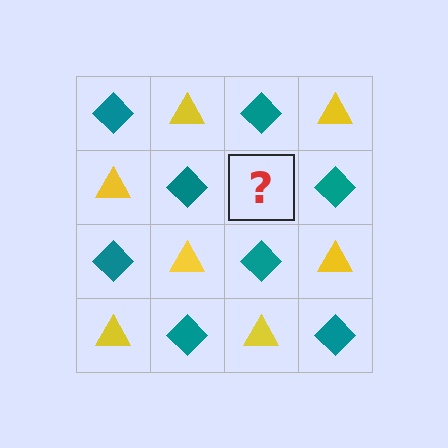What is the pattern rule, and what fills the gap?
The rule is that it alternates teal diamond and yellow triangle in a checkerboard pattern. The gap should be filled with a yellow triangle.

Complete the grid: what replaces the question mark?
The question mark should be replaced with a yellow triangle.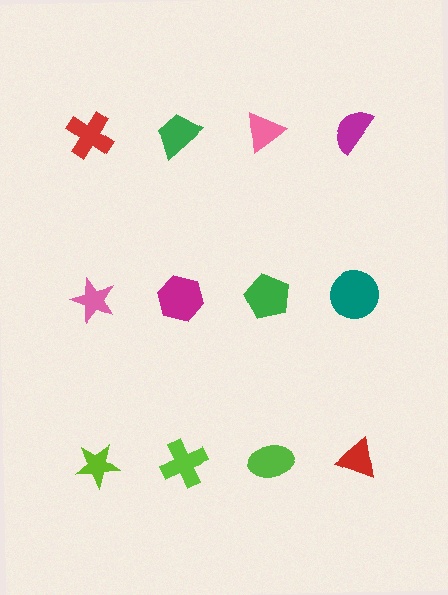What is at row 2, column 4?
A teal circle.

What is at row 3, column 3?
A lime ellipse.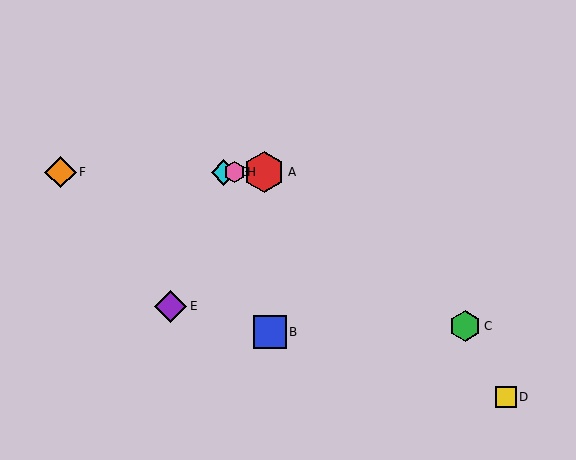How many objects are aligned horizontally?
4 objects (A, F, G, H) are aligned horizontally.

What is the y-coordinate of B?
Object B is at y≈332.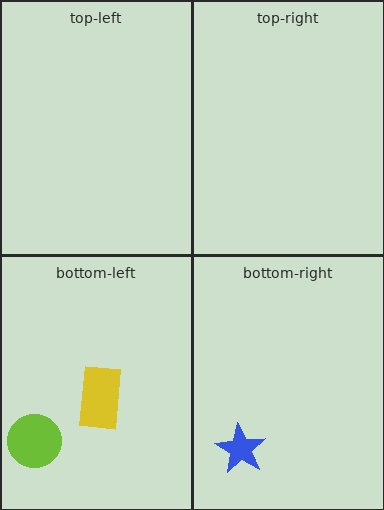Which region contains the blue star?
The bottom-right region.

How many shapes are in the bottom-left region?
2.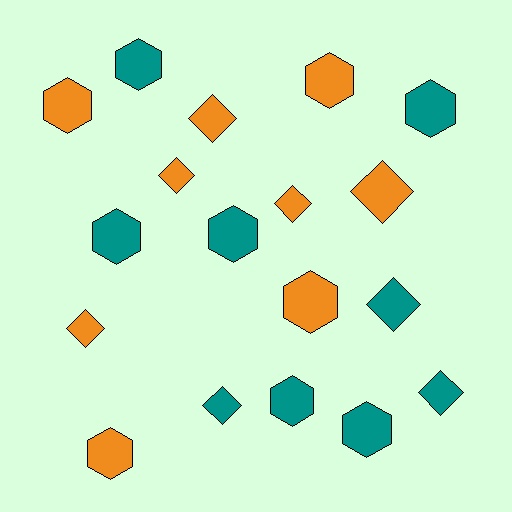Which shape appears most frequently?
Hexagon, with 10 objects.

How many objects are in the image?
There are 18 objects.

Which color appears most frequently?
Teal, with 9 objects.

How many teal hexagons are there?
There are 6 teal hexagons.